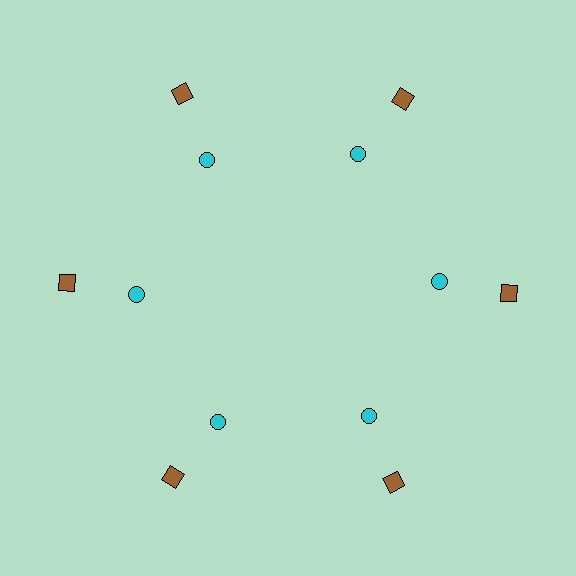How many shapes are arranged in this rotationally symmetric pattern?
There are 12 shapes, arranged in 6 groups of 2.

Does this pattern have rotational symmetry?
Yes, this pattern has 6-fold rotational symmetry. It looks the same after rotating 60 degrees around the center.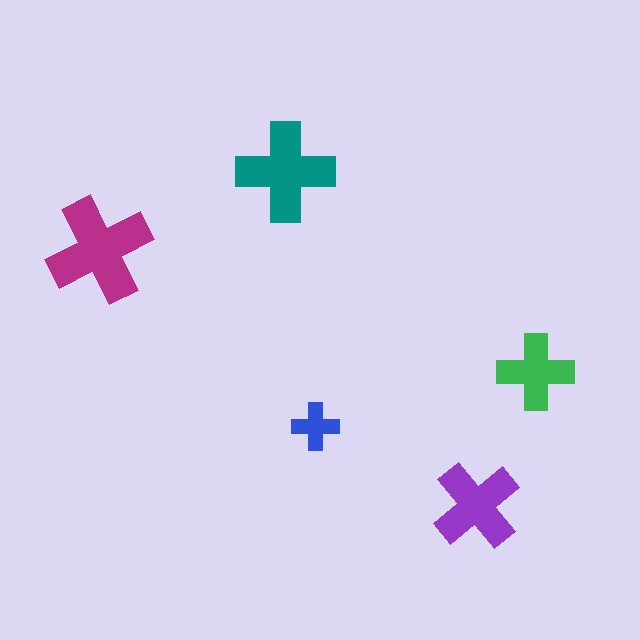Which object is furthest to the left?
The magenta cross is leftmost.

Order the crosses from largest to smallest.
the magenta one, the teal one, the purple one, the green one, the blue one.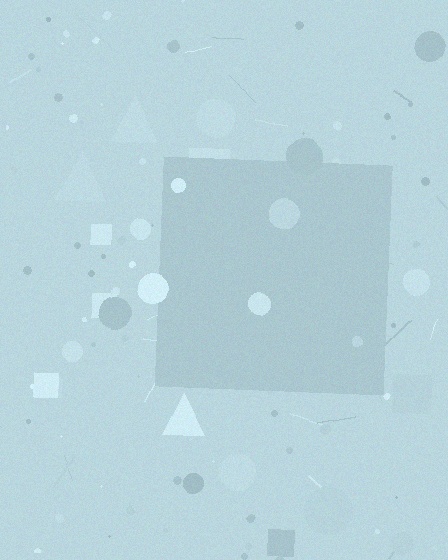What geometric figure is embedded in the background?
A square is embedded in the background.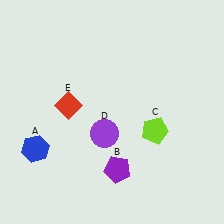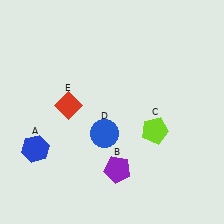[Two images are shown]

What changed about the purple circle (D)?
In Image 1, D is purple. In Image 2, it changed to blue.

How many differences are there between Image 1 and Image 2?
There is 1 difference between the two images.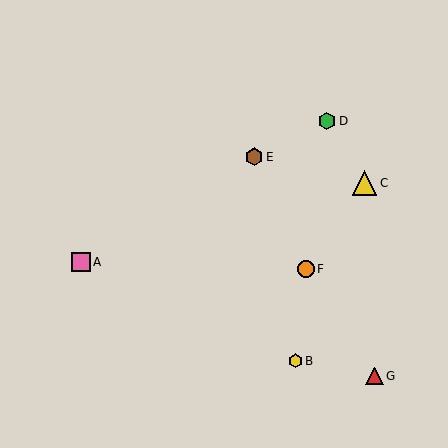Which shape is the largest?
The yellow triangle (labeled C) is the largest.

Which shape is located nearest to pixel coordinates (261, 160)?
The brown hexagon (labeled E) at (254, 157) is nearest to that location.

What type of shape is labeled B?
Shape B is a yellow hexagon.